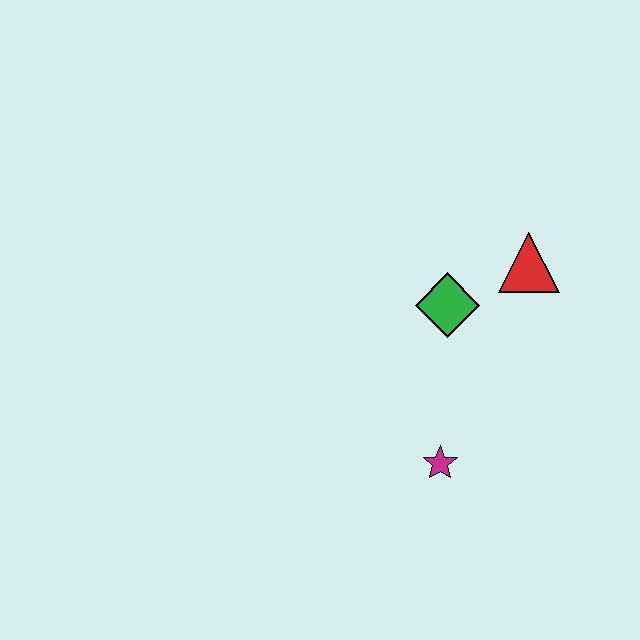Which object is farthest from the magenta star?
The red triangle is farthest from the magenta star.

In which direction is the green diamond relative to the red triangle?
The green diamond is to the left of the red triangle.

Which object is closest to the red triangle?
The green diamond is closest to the red triangle.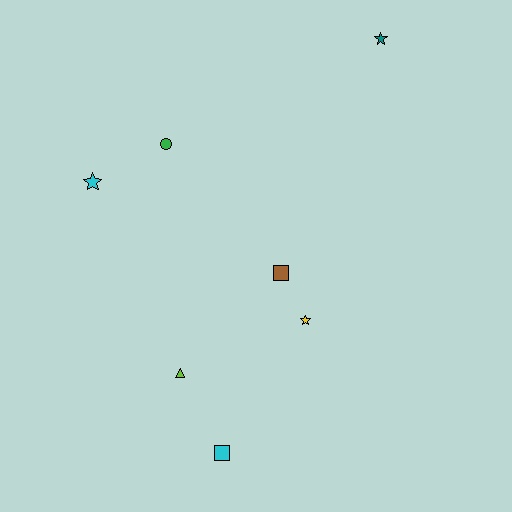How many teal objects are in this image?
There is 1 teal object.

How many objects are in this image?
There are 7 objects.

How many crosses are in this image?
There are no crosses.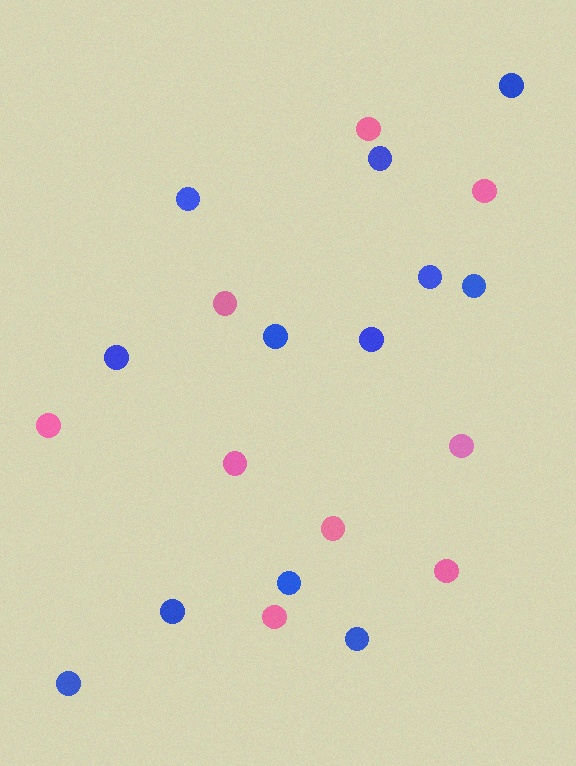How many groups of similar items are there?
There are 2 groups: one group of pink circles (9) and one group of blue circles (12).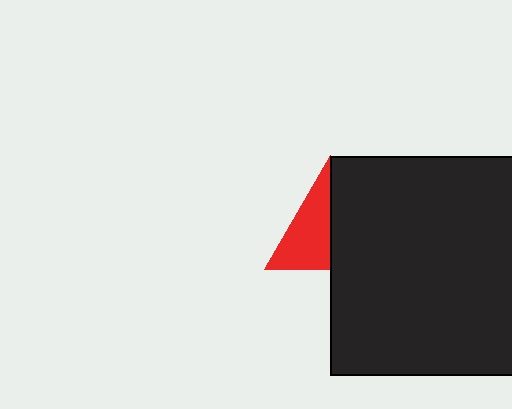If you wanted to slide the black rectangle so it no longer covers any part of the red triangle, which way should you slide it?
Slide it right — that is the most direct way to separate the two shapes.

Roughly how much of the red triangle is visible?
About half of it is visible (roughly 49%).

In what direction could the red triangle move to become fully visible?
The red triangle could move left. That would shift it out from behind the black rectangle entirely.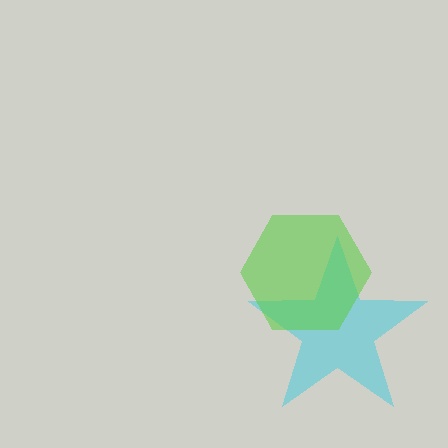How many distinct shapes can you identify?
There are 2 distinct shapes: a cyan star, a lime hexagon.